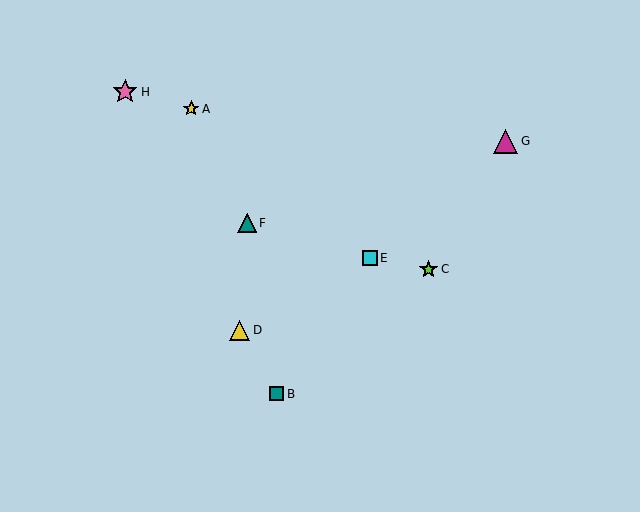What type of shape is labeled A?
Shape A is a yellow star.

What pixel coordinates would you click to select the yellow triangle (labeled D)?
Click at (239, 330) to select the yellow triangle D.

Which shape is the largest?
The pink star (labeled H) is the largest.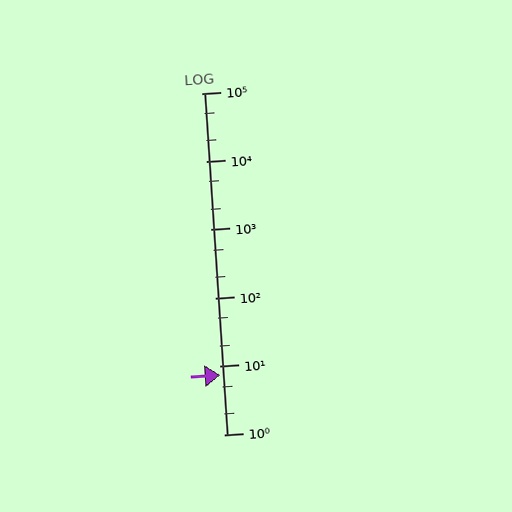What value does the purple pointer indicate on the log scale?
The pointer indicates approximately 7.3.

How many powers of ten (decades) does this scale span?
The scale spans 5 decades, from 1 to 100000.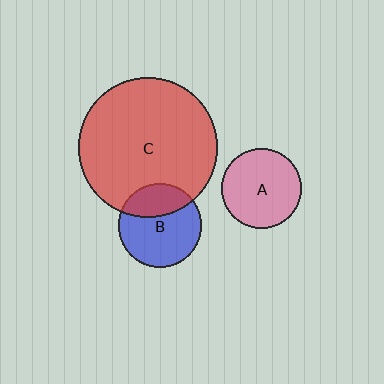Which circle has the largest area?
Circle C (red).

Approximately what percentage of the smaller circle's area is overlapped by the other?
Approximately 30%.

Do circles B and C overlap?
Yes.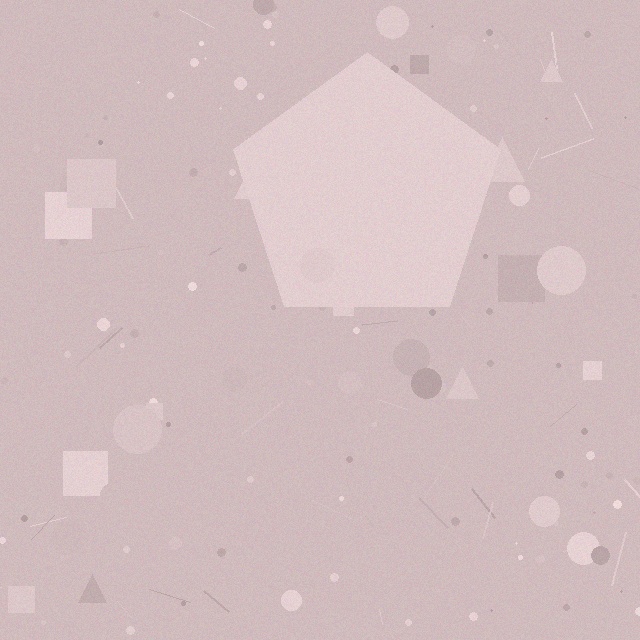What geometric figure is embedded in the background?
A pentagon is embedded in the background.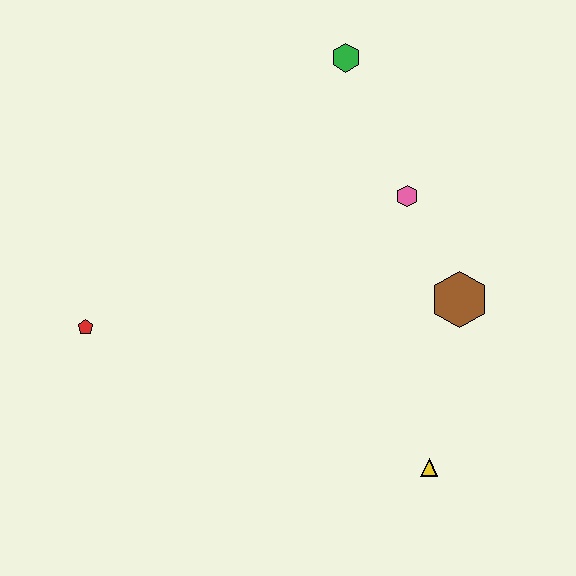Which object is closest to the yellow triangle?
The brown hexagon is closest to the yellow triangle.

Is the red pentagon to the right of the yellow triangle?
No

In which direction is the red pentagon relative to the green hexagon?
The red pentagon is below the green hexagon.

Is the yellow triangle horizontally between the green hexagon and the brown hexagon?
Yes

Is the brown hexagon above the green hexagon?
No